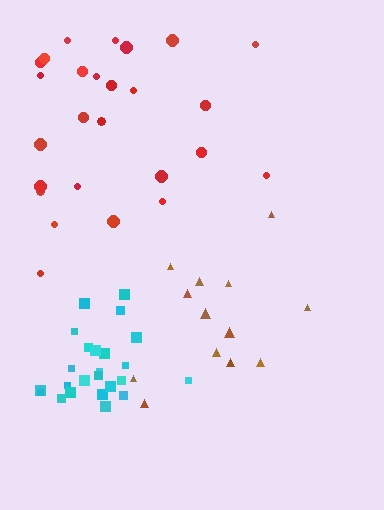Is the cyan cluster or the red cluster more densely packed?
Cyan.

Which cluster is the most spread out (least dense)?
Red.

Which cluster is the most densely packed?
Cyan.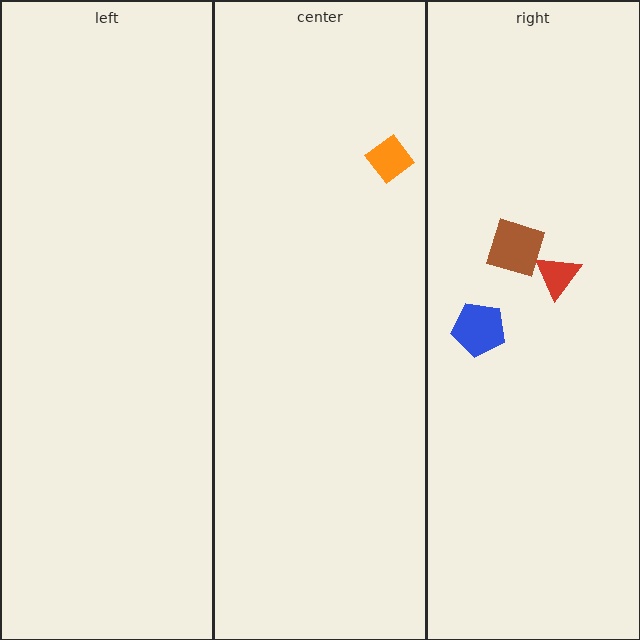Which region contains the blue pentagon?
The right region.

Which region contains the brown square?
The right region.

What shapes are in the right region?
The brown square, the red triangle, the blue pentagon.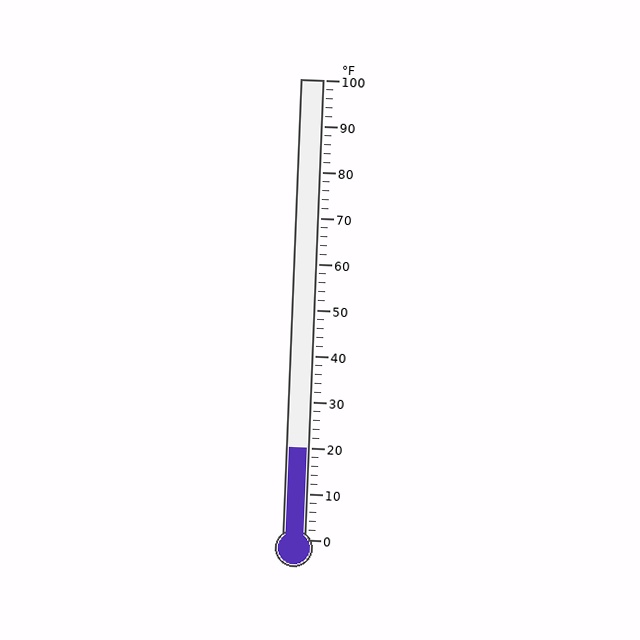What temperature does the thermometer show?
The thermometer shows approximately 20°F.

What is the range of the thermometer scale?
The thermometer scale ranges from 0°F to 100°F.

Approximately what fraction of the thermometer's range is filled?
The thermometer is filled to approximately 20% of its range.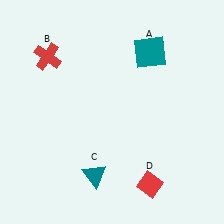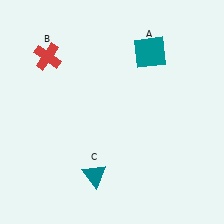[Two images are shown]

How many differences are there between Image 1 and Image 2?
There is 1 difference between the two images.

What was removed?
The red diamond (D) was removed in Image 2.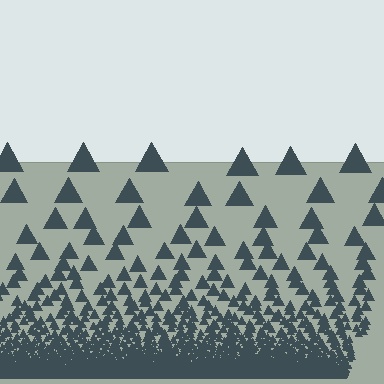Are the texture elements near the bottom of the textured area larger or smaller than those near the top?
Smaller. The gradient is inverted — elements near the bottom are smaller and denser.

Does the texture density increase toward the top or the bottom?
Density increases toward the bottom.